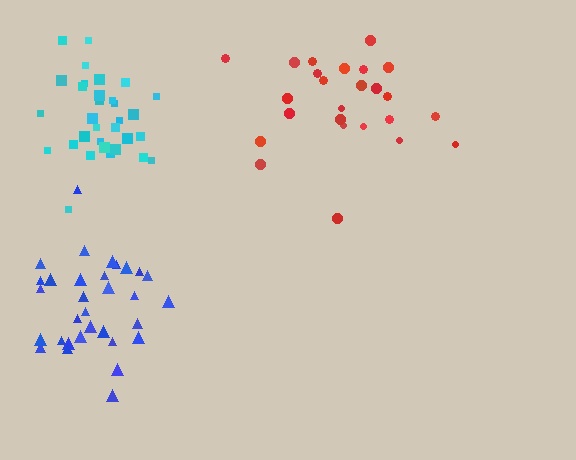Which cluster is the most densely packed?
Cyan.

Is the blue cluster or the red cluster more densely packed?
Blue.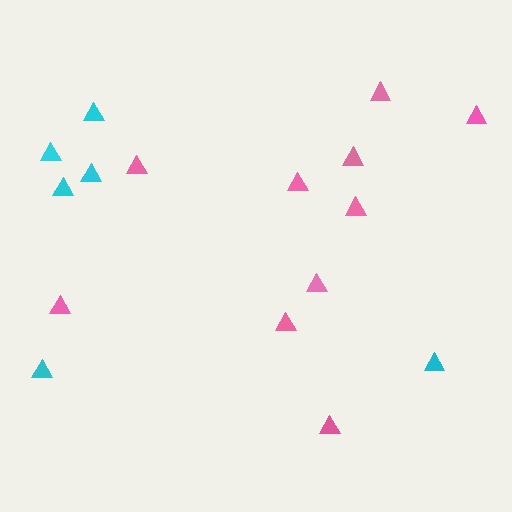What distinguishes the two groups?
There are 2 groups: one group of cyan triangles (6) and one group of pink triangles (10).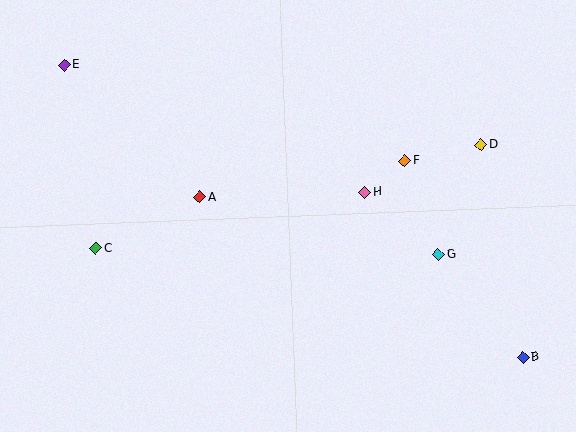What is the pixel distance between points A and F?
The distance between A and F is 208 pixels.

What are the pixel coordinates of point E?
Point E is at (64, 65).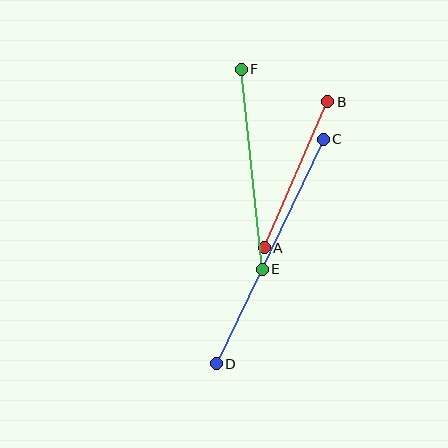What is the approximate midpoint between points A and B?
The midpoint is at approximately (296, 175) pixels.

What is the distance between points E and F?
The distance is approximately 201 pixels.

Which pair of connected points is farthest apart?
Points C and D are farthest apart.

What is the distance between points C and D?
The distance is approximately 248 pixels.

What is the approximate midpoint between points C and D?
The midpoint is at approximately (270, 251) pixels.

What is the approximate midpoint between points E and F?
The midpoint is at approximately (252, 170) pixels.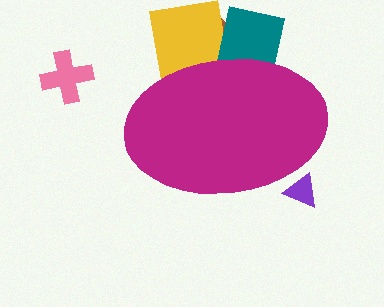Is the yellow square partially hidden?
Yes, the yellow square is partially hidden behind the magenta ellipse.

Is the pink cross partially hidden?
No, the pink cross is fully visible.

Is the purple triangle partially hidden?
Yes, the purple triangle is partially hidden behind the magenta ellipse.